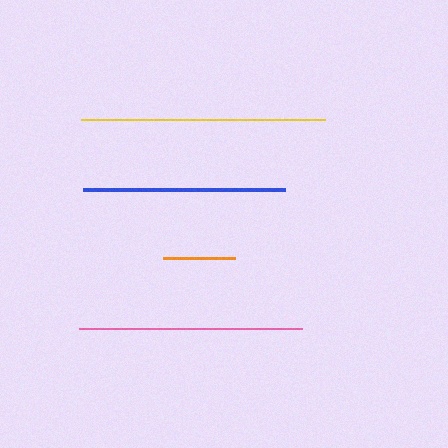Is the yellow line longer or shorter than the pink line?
The yellow line is longer than the pink line.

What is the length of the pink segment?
The pink segment is approximately 223 pixels long.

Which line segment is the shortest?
The orange line is the shortest at approximately 72 pixels.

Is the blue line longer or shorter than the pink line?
The pink line is longer than the blue line.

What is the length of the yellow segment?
The yellow segment is approximately 244 pixels long.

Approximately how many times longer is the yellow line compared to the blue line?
The yellow line is approximately 1.2 times the length of the blue line.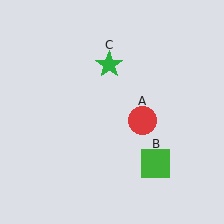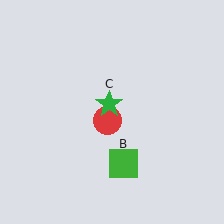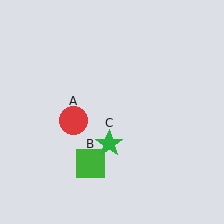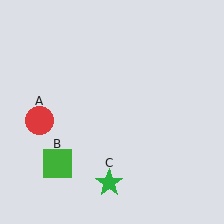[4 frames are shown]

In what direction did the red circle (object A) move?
The red circle (object A) moved left.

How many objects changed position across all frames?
3 objects changed position: red circle (object A), green square (object B), green star (object C).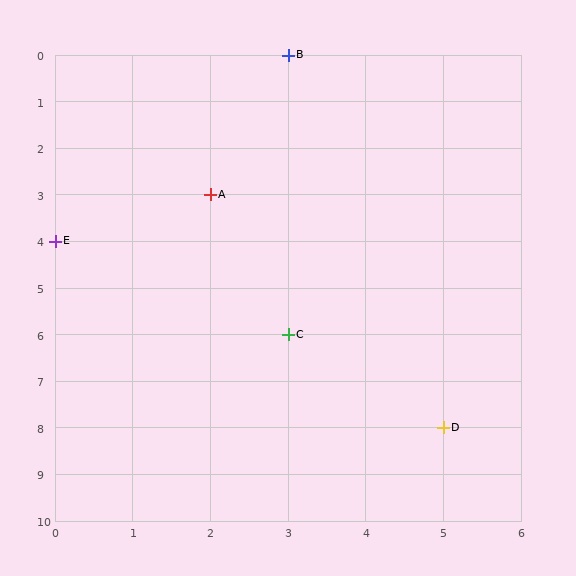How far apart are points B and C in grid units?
Points B and C are 6 rows apart.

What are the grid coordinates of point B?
Point B is at grid coordinates (3, 0).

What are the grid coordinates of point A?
Point A is at grid coordinates (2, 3).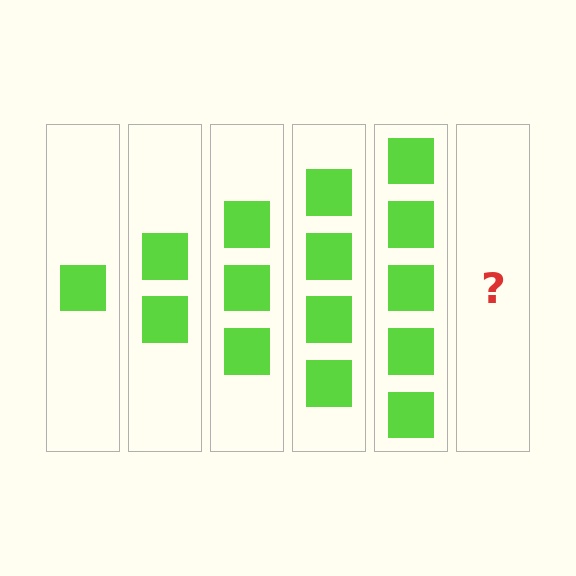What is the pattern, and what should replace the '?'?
The pattern is that each step adds one more square. The '?' should be 6 squares.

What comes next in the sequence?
The next element should be 6 squares.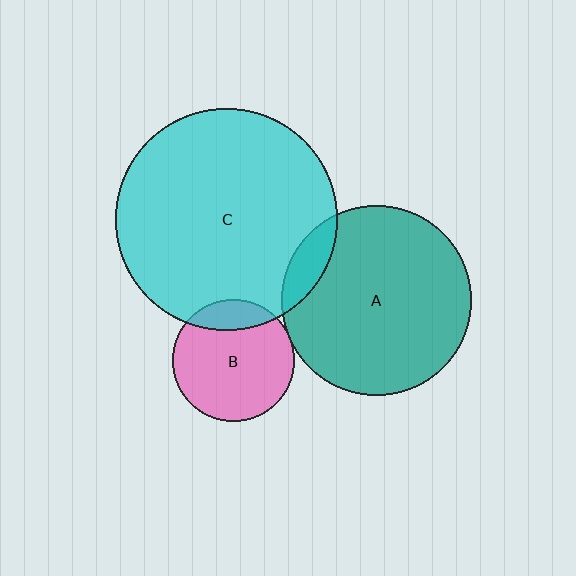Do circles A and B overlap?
Yes.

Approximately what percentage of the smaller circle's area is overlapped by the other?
Approximately 5%.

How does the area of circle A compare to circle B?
Approximately 2.4 times.